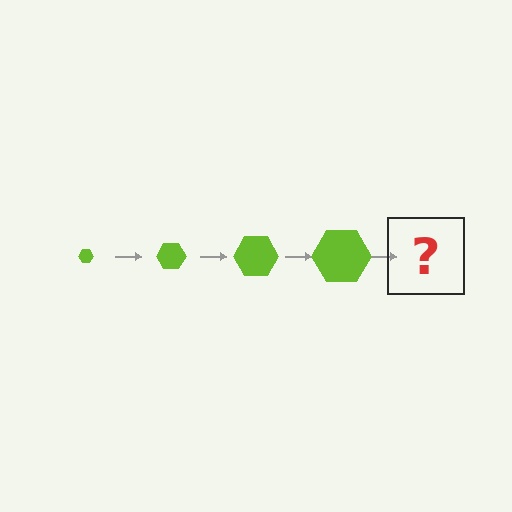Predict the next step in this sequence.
The next step is a lime hexagon, larger than the previous one.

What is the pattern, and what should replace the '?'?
The pattern is that the hexagon gets progressively larger each step. The '?' should be a lime hexagon, larger than the previous one.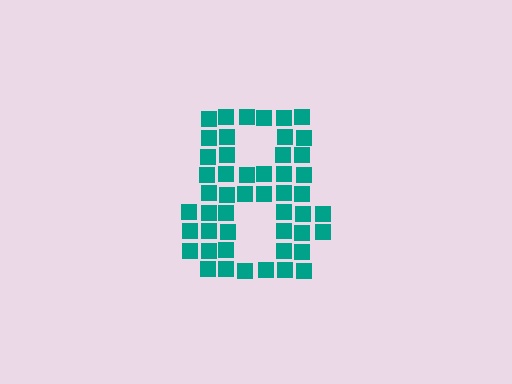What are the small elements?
The small elements are squares.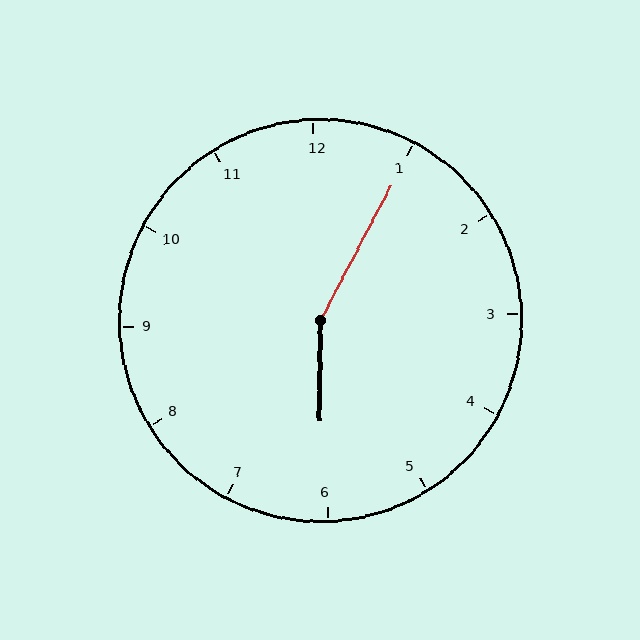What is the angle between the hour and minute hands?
Approximately 152 degrees.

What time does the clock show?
6:05.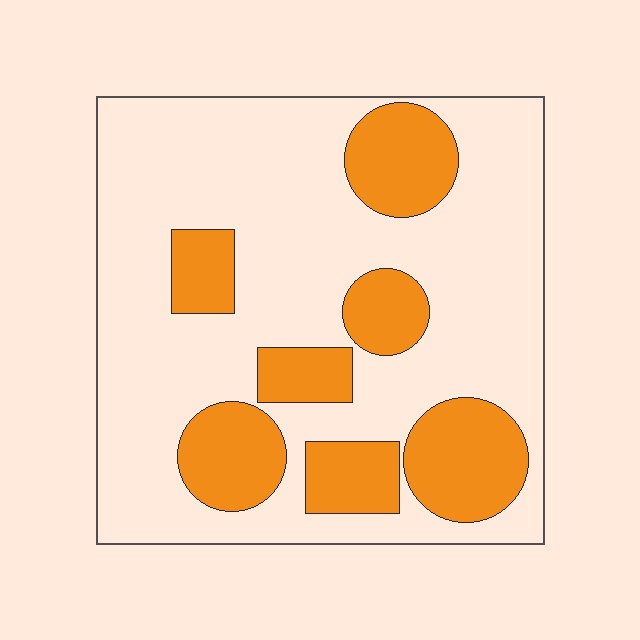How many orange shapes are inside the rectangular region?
7.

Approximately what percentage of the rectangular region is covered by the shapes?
Approximately 30%.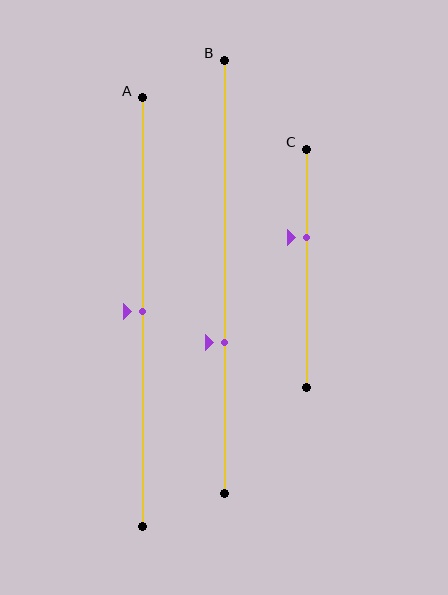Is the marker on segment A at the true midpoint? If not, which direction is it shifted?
Yes, the marker on segment A is at the true midpoint.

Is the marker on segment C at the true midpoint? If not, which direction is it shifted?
No, the marker on segment C is shifted upward by about 13% of the segment length.